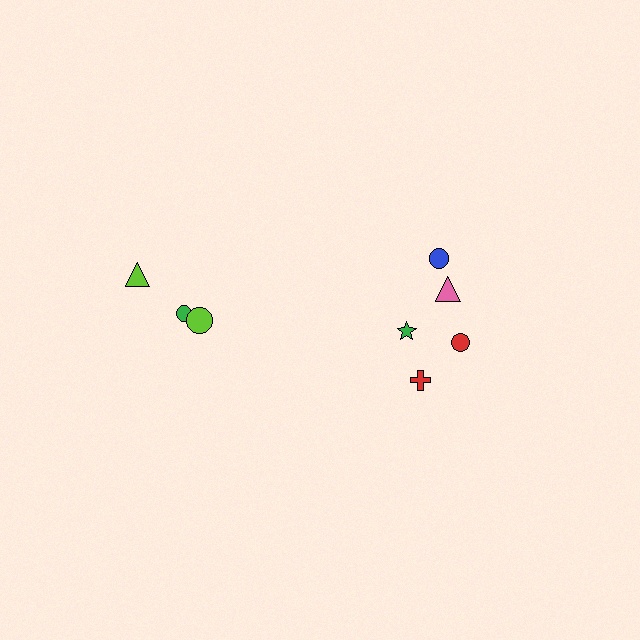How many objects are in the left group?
There are 3 objects.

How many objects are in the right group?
There are 5 objects.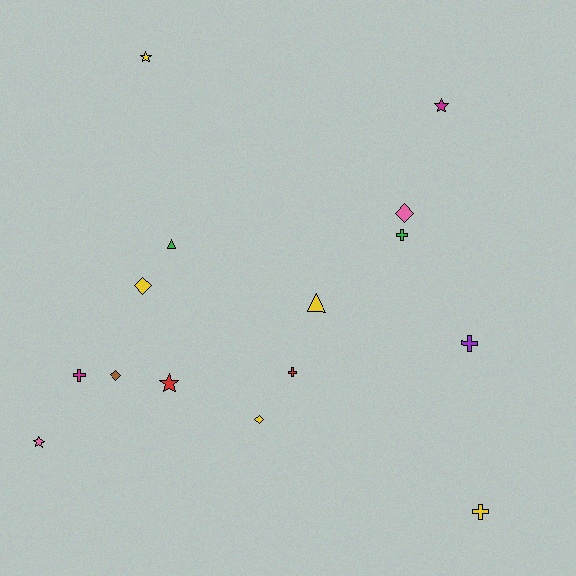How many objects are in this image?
There are 15 objects.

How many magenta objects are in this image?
There are 2 magenta objects.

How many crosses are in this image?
There are 5 crosses.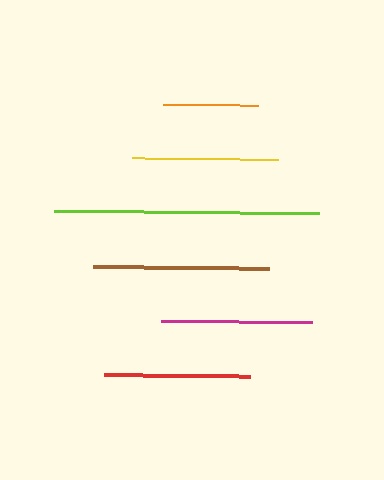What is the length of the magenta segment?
The magenta segment is approximately 150 pixels long.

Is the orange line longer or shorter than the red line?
The red line is longer than the orange line.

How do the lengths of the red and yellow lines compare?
The red and yellow lines are approximately the same length.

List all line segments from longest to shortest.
From longest to shortest: lime, brown, magenta, red, yellow, orange.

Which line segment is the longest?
The lime line is the longest at approximately 265 pixels.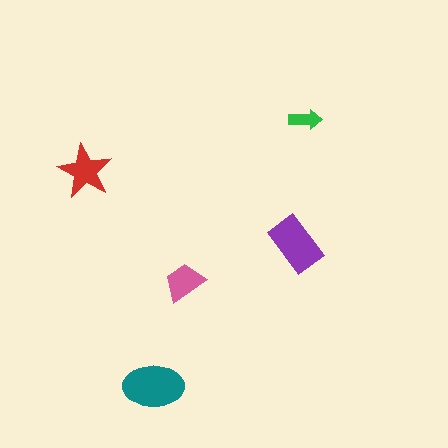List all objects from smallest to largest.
The green arrow, the pink trapezoid, the red star, the purple rectangle, the teal ellipse.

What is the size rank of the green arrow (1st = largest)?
5th.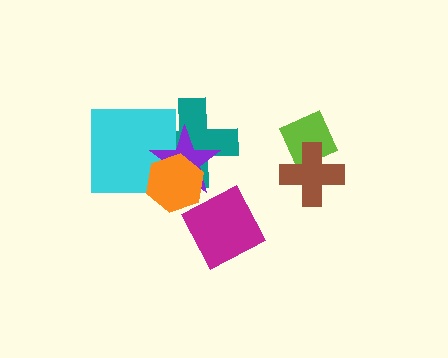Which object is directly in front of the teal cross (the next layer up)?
The cyan square is directly in front of the teal cross.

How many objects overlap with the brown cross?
1 object overlaps with the brown cross.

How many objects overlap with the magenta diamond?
1 object overlaps with the magenta diamond.